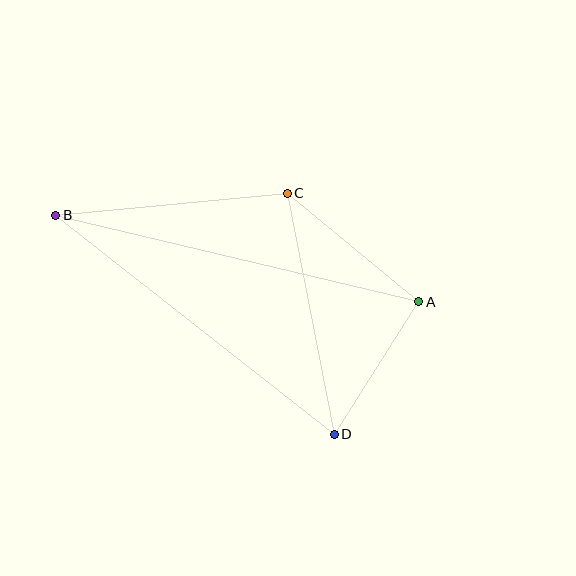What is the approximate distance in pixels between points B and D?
The distance between B and D is approximately 354 pixels.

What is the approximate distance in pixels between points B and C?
The distance between B and C is approximately 233 pixels.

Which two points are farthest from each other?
Points A and B are farthest from each other.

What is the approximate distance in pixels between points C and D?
The distance between C and D is approximately 245 pixels.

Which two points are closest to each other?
Points A and D are closest to each other.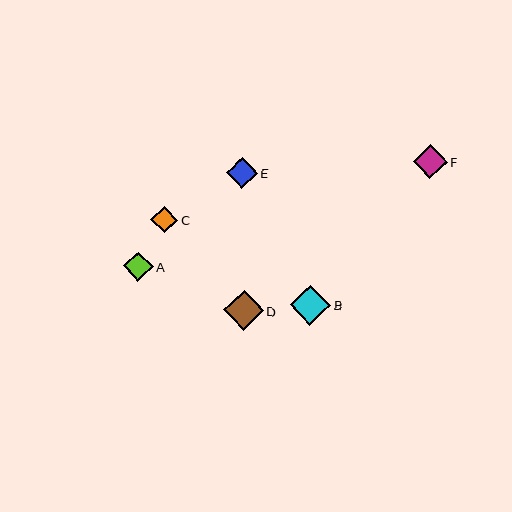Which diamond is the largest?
Diamond B is the largest with a size of approximately 40 pixels.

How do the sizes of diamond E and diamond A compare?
Diamond E and diamond A are approximately the same size.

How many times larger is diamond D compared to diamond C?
Diamond D is approximately 1.5 times the size of diamond C.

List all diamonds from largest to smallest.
From largest to smallest: B, D, F, E, A, C.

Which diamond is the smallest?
Diamond C is the smallest with a size of approximately 27 pixels.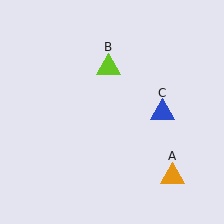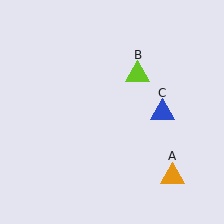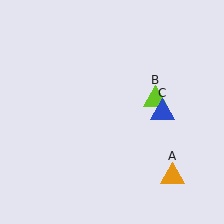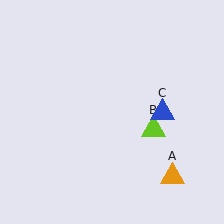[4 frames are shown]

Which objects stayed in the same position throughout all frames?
Orange triangle (object A) and blue triangle (object C) remained stationary.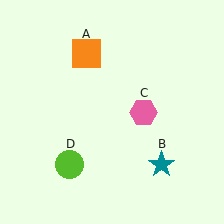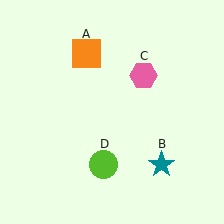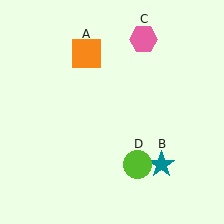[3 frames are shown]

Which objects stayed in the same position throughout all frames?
Orange square (object A) and teal star (object B) remained stationary.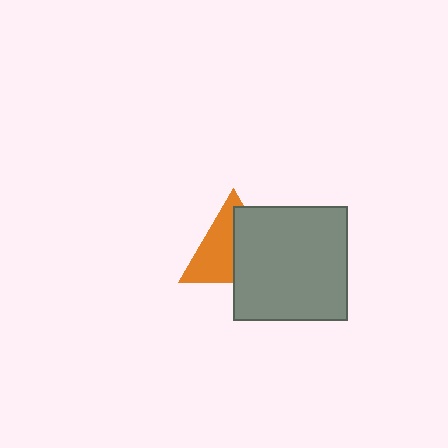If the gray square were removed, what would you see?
You would see the complete orange triangle.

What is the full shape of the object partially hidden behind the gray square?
The partially hidden object is an orange triangle.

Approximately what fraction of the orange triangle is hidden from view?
Roughly 48% of the orange triangle is hidden behind the gray square.